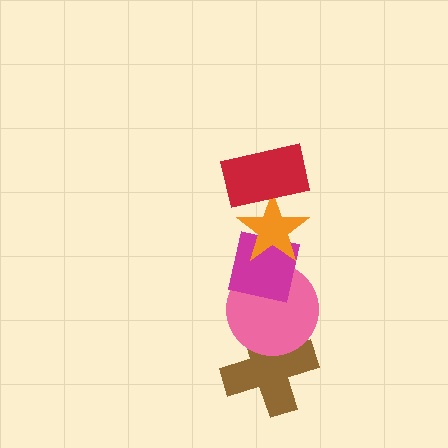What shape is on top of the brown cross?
The pink circle is on top of the brown cross.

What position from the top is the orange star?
The orange star is 2nd from the top.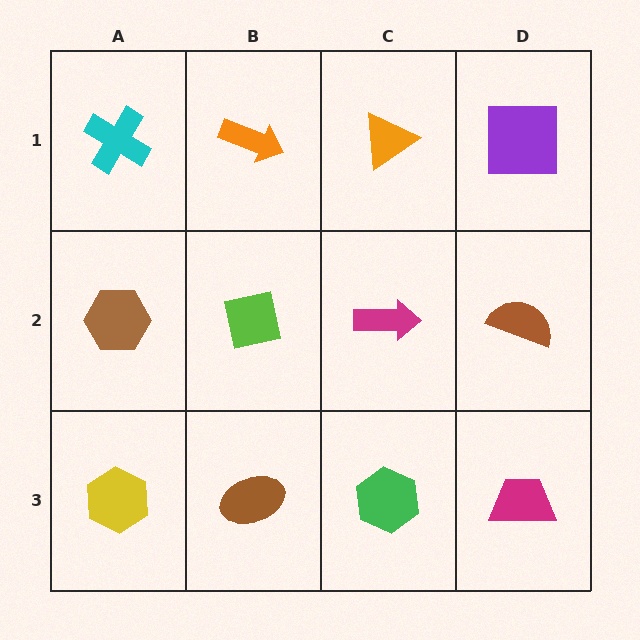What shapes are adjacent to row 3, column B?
A lime square (row 2, column B), a yellow hexagon (row 3, column A), a green hexagon (row 3, column C).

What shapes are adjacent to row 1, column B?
A lime square (row 2, column B), a cyan cross (row 1, column A), an orange triangle (row 1, column C).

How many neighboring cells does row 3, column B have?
3.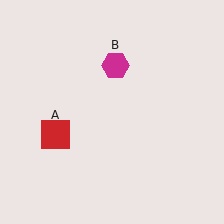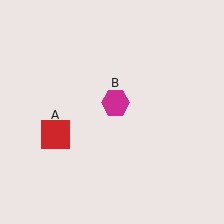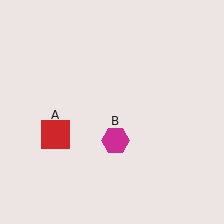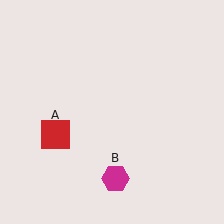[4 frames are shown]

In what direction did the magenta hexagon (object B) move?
The magenta hexagon (object B) moved down.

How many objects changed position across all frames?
1 object changed position: magenta hexagon (object B).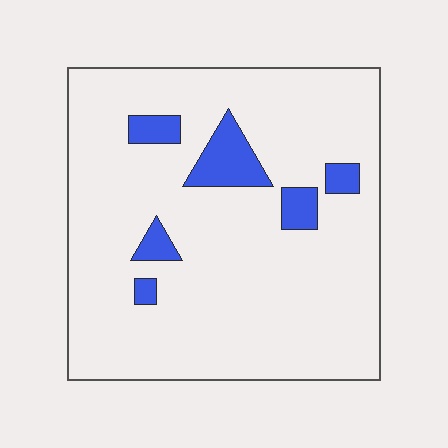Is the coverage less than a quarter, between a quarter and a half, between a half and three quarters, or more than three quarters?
Less than a quarter.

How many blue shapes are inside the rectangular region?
6.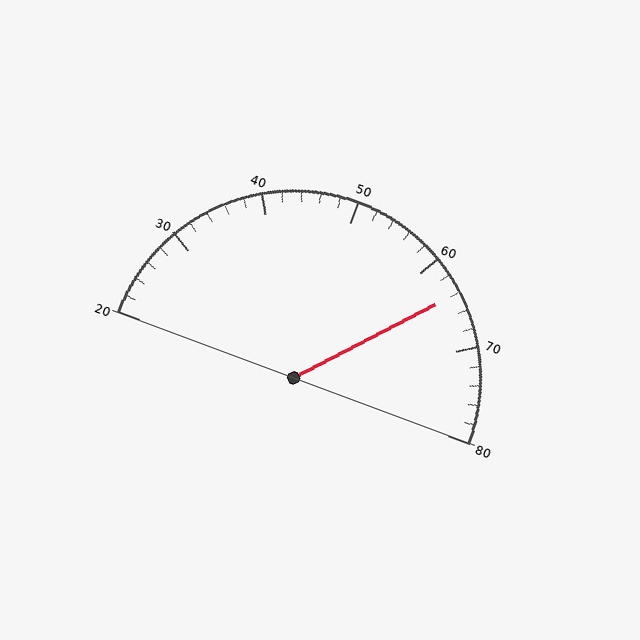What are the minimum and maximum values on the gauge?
The gauge ranges from 20 to 80.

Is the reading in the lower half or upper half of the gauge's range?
The reading is in the upper half of the range (20 to 80).